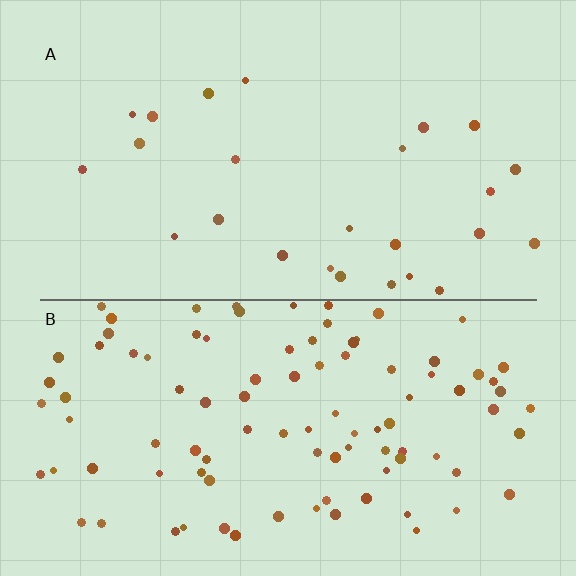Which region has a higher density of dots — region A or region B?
B (the bottom).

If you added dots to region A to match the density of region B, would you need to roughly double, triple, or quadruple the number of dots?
Approximately quadruple.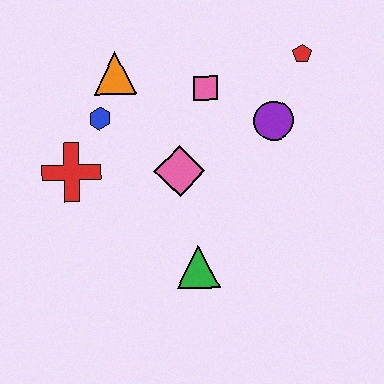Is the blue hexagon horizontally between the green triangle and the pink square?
No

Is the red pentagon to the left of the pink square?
No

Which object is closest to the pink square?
The purple circle is closest to the pink square.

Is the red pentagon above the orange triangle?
Yes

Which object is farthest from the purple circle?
The red cross is farthest from the purple circle.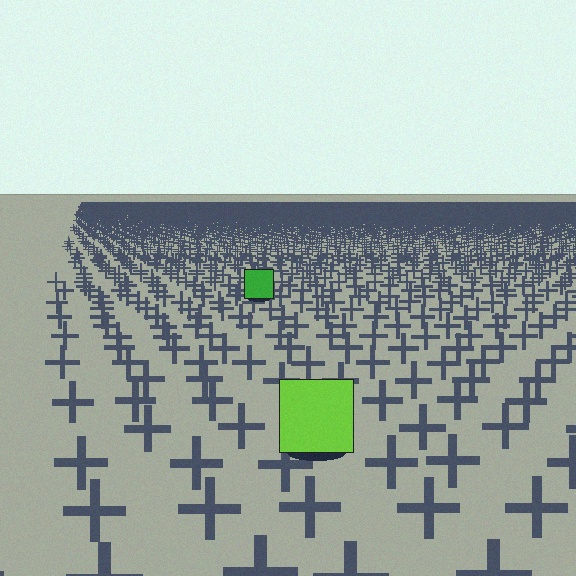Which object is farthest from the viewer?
The green square is farthest from the viewer. It appears smaller and the ground texture around it is denser.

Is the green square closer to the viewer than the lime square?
No. The lime square is closer — you can tell from the texture gradient: the ground texture is coarser near it.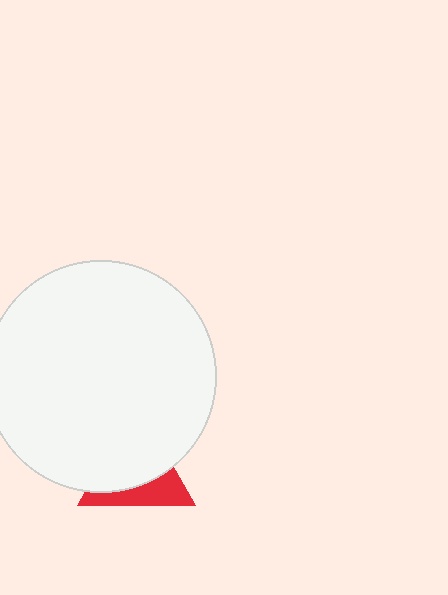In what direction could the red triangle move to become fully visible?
The red triangle could move down. That would shift it out from behind the white circle entirely.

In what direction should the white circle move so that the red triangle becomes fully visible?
The white circle should move up. That is the shortest direction to clear the overlap and leave the red triangle fully visible.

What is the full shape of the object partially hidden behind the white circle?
The partially hidden object is a red triangle.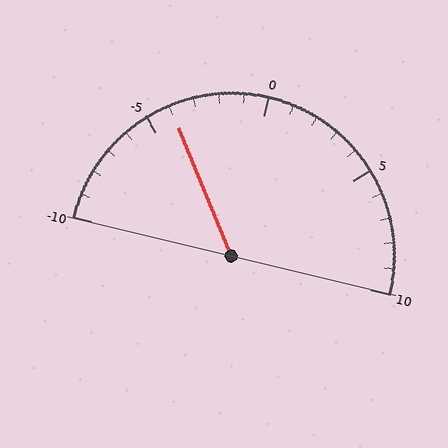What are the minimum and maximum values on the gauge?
The gauge ranges from -10 to 10.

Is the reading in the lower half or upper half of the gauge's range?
The reading is in the lower half of the range (-10 to 10).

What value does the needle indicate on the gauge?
The needle indicates approximately -4.